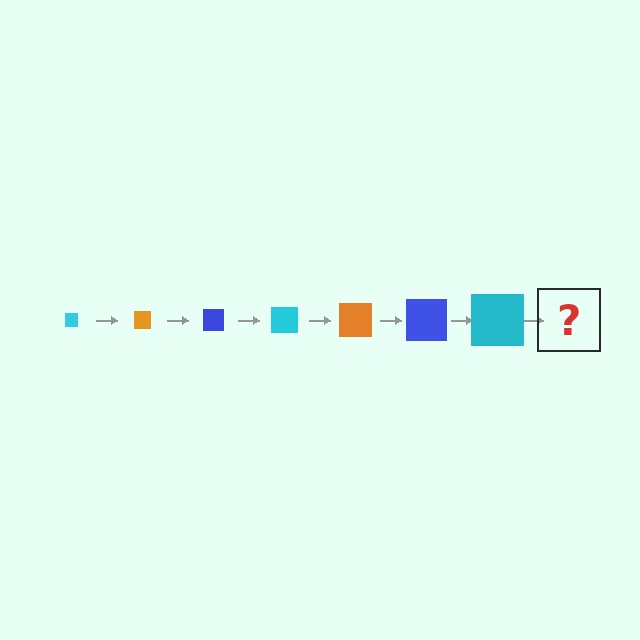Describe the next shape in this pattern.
It should be an orange square, larger than the previous one.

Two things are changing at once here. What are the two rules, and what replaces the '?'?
The two rules are that the square grows larger each step and the color cycles through cyan, orange, and blue. The '?' should be an orange square, larger than the previous one.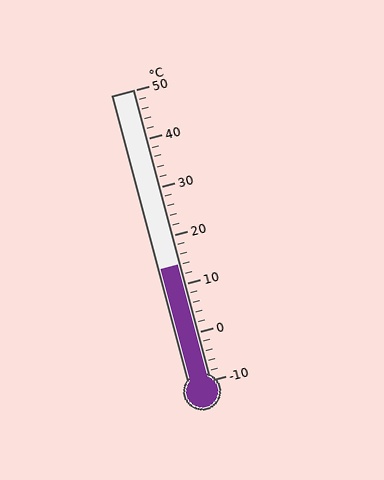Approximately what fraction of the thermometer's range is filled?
The thermometer is filled to approximately 40% of its range.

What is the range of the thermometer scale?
The thermometer scale ranges from -10°C to 50°C.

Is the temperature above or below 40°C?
The temperature is below 40°C.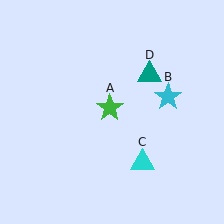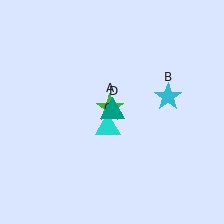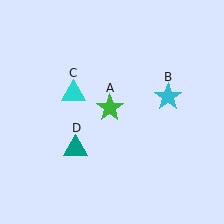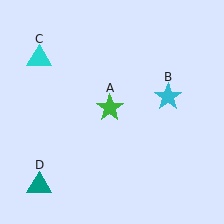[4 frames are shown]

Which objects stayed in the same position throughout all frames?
Green star (object A) and cyan star (object B) remained stationary.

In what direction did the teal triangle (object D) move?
The teal triangle (object D) moved down and to the left.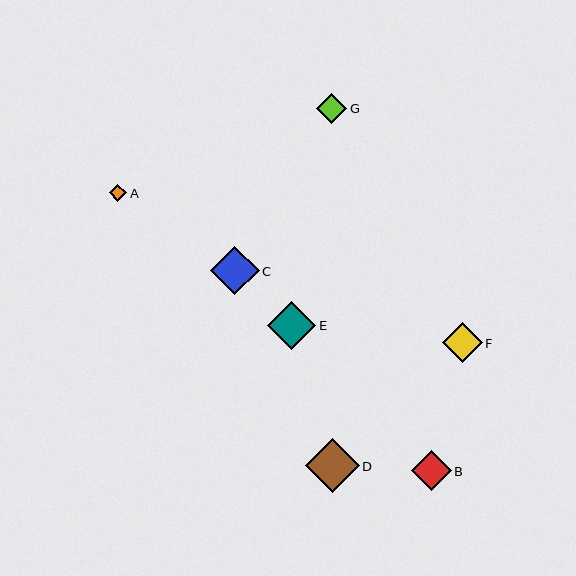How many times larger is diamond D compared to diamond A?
Diamond D is approximately 3.1 times the size of diamond A.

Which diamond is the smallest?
Diamond A is the smallest with a size of approximately 17 pixels.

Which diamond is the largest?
Diamond D is the largest with a size of approximately 54 pixels.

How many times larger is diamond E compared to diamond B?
Diamond E is approximately 1.2 times the size of diamond B.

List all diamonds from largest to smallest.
From largest to smallest: D, E, C, F, B, G, A.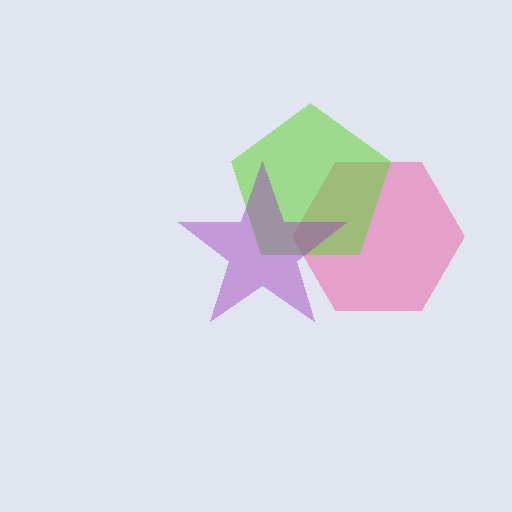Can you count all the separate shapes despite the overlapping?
Yes, there are 3 separate shapes.